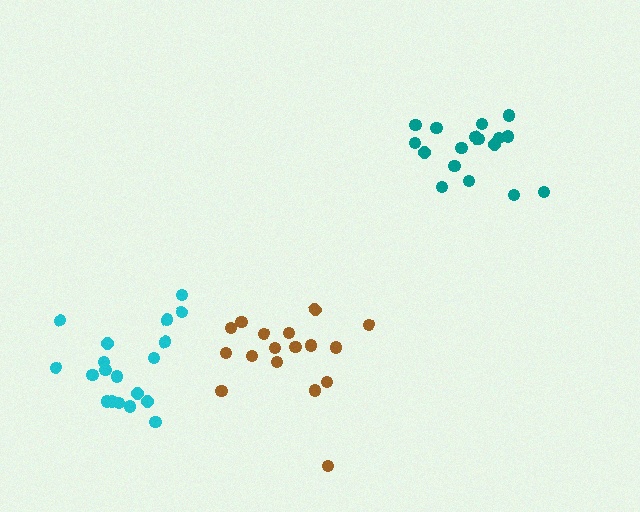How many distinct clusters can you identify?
There are 3 distinct clusters.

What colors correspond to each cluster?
The clusters are colored: brown, teal, cyan.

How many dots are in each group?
Group 1: 17 dots, Group 2: 17 dots, Group 3: 19 dots (53 total).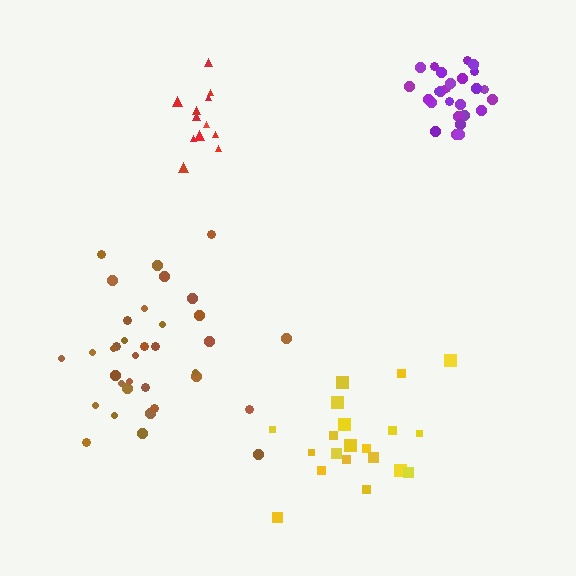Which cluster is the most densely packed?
Purple.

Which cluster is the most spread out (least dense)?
Yellow.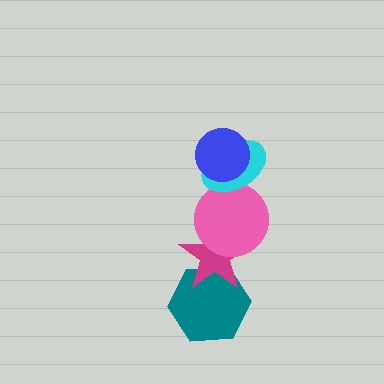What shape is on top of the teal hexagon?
The magenta star is on top of the teal hexagon.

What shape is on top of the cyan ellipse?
The blue circle is on top of the cyan ellipse.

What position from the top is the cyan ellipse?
The cyan ellipse is 2nd from the top.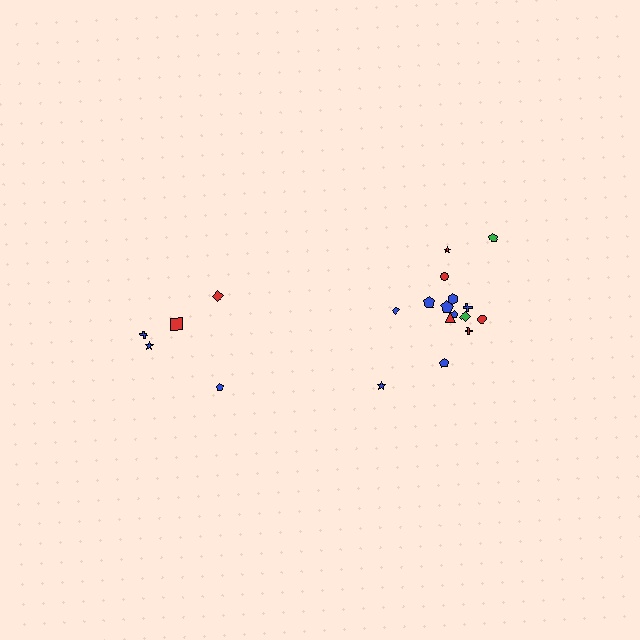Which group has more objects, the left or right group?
The right group.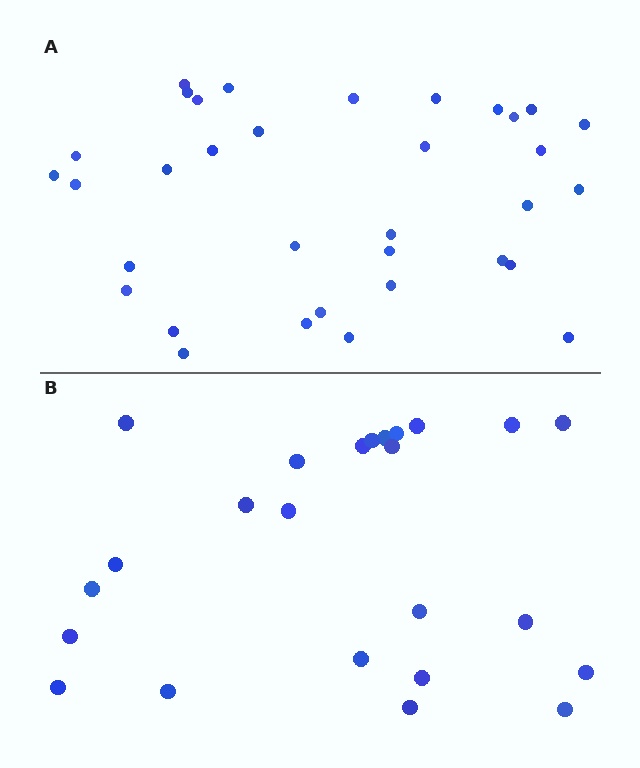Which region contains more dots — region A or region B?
Region A (the top region) has more dots.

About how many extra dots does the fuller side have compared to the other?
Region A has roughly 10 or so more dots than region B.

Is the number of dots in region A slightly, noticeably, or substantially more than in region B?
Region A has noticeably more, but not dramatically so. The ratio is roughly 1.4 to 1.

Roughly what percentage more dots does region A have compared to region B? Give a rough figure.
About 40% more.